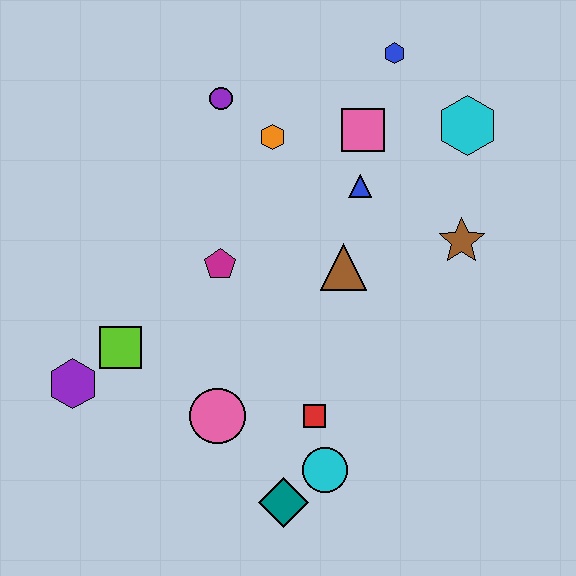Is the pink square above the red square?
Yes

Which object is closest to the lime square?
The purple hexagon is closest to the lime square.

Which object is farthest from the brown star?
The purple hexagon is farthest from the brown star.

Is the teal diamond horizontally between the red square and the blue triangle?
No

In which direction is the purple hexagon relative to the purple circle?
The purple hexagon is below the purple circle.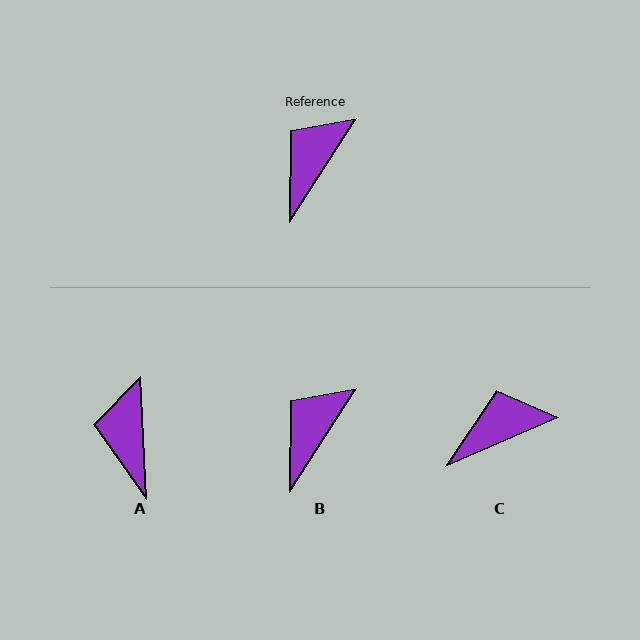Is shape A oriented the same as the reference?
No, it is off by about 35 degrees.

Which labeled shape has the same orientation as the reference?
B.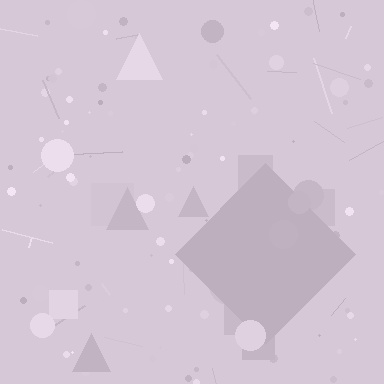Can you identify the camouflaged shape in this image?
The camouflaged shape is a diamond.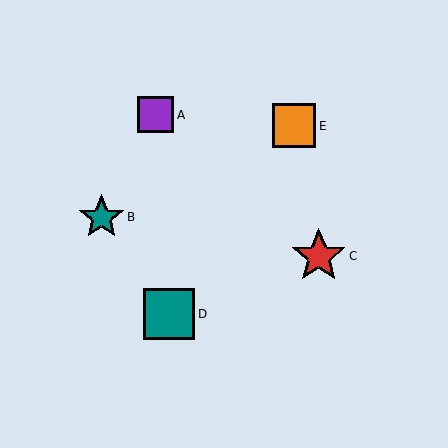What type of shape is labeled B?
Shape B is a teal star.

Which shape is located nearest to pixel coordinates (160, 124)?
The purple square (labeled A) at (156, 115) is nearest to that location.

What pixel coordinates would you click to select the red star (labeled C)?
Click at (319, 256) to select the red star C.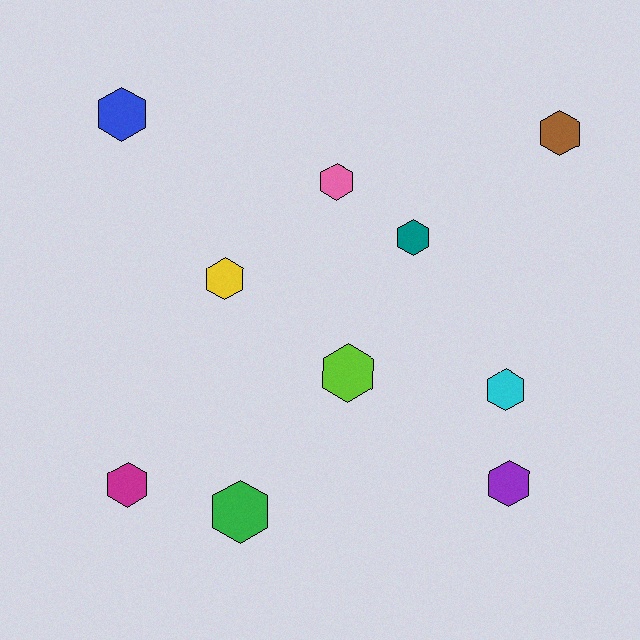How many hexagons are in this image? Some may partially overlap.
There are 10 hexagons.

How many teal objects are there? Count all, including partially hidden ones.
There is 1 teal object.